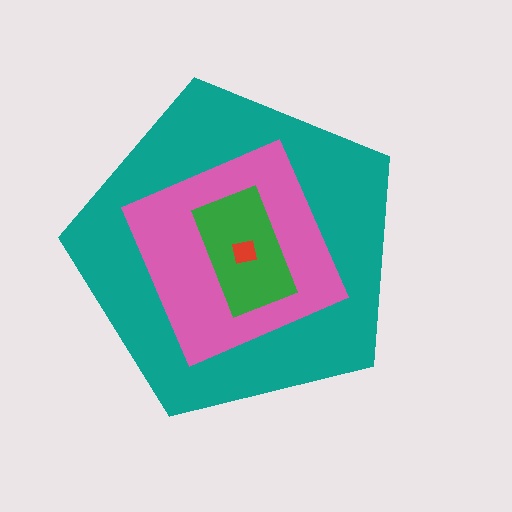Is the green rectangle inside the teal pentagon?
Yes.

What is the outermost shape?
The teal pentagon.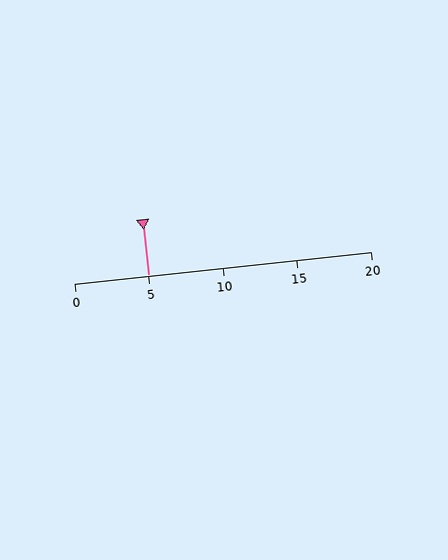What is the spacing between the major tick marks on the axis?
The major ticks are spaced 5 apart.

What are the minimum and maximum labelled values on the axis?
The axis runs from 0 to 20.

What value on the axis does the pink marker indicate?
The marker indicates approximately 5.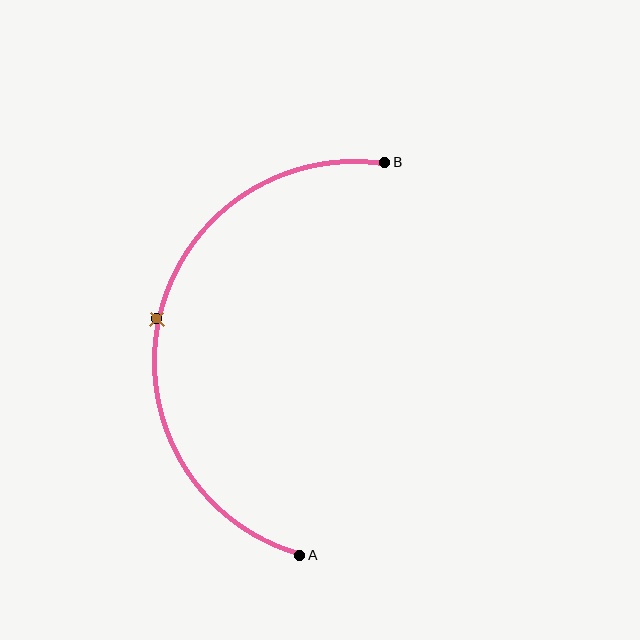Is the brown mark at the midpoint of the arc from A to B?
Yes. The brown mark lies on the arc at equal arc-length from both A and B — it is the arc midpoint.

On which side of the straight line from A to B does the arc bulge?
The arc bulges to the left of the straight line connecting A and B.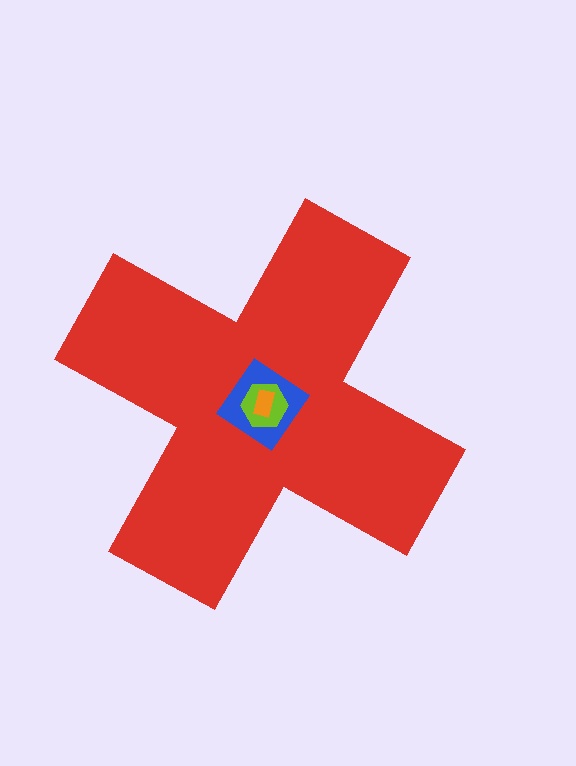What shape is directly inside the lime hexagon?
The orange rectangle.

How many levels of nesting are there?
4.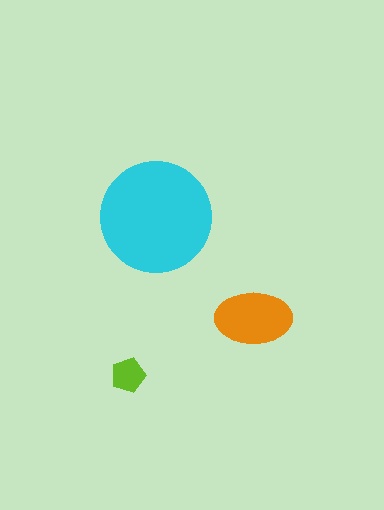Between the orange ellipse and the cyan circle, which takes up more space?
The cyan circle.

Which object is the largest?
The cyan circle.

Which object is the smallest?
The lime pentagon.